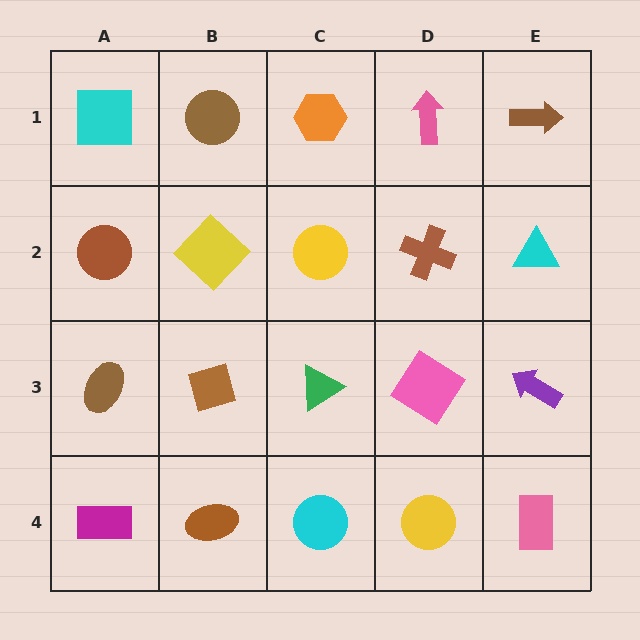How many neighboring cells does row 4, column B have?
3.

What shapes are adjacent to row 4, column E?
A purple arrow (row 3, column E), a yellow circle (row 4, column D).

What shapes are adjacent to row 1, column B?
A yellow diamond (row 2, column B), a cyan square (row 1, column A), an orange hexagon (row 1, column C).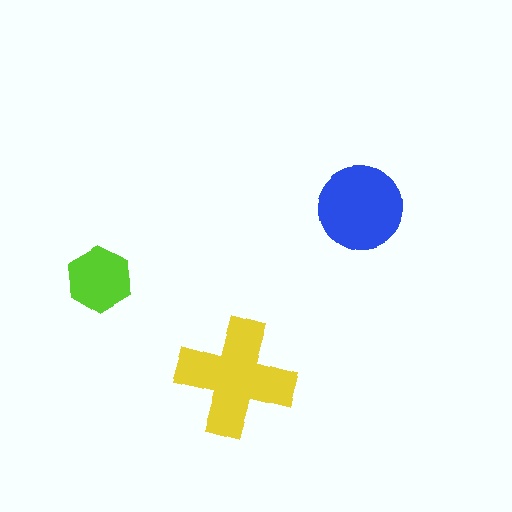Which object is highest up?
The blue circle is topmost.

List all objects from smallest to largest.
The lime hexagon, the blue circle, the yellow cross.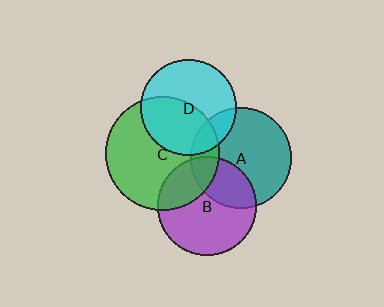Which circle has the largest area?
Circle C (green).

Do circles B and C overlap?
Yes.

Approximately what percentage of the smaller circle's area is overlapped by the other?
Approximately 30%.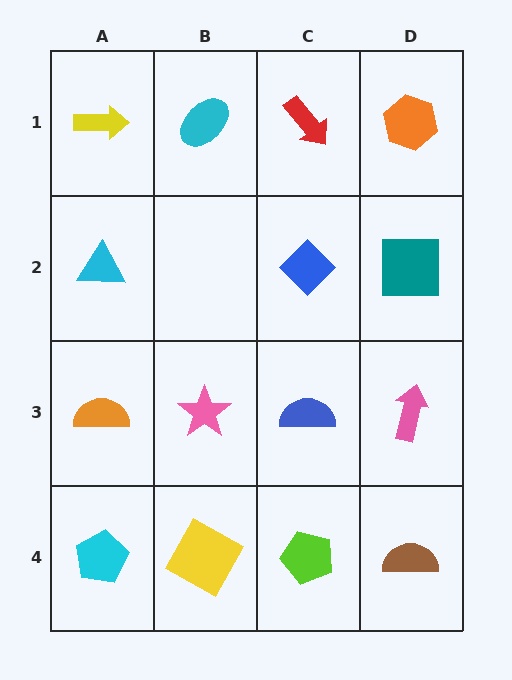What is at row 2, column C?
A blue diamond.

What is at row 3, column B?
A pink star.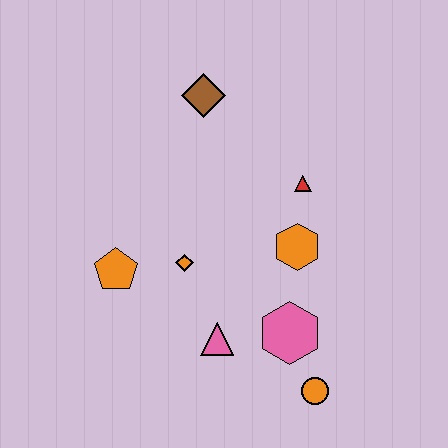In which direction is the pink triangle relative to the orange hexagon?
The pink triangle is below the orange hexagon.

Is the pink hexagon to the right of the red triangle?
No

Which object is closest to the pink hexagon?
The orange circle is closest to the pink hexagon.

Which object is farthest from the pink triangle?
The brown diamond is farthest from the pink triangle.